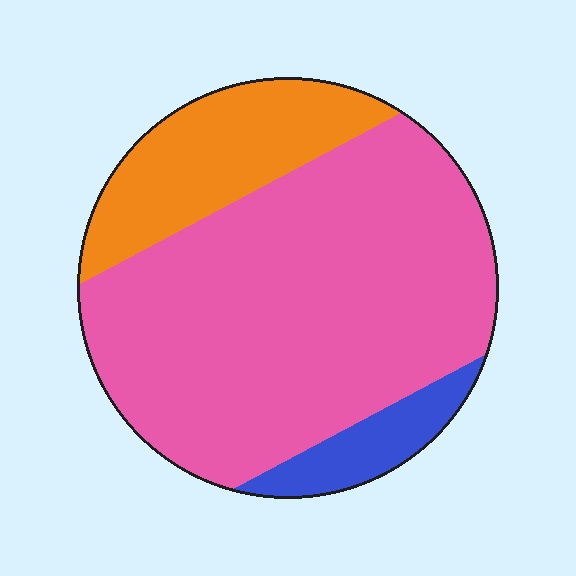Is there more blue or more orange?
Orange.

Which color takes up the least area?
Blue, at roughly 10%.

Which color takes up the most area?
Pink, at roughly 70%.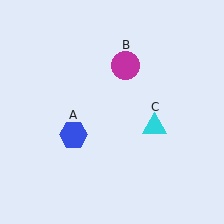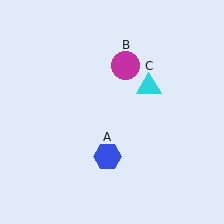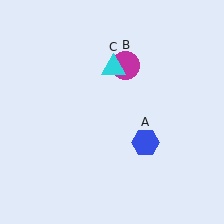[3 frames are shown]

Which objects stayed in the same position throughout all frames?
Magenta circle (object B) remained stationary.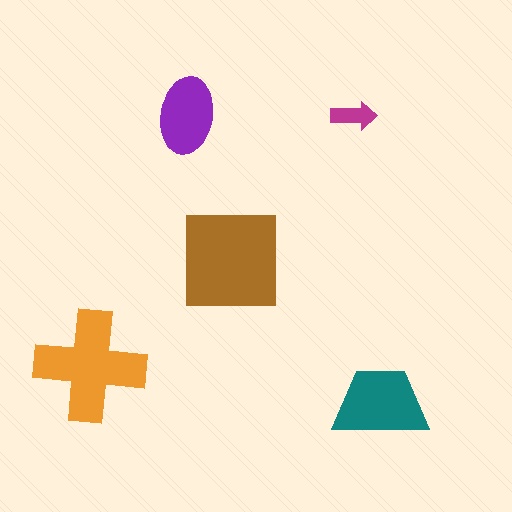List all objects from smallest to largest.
The magenta arrow, the purple ellipse, the teal trapezoid, the orange cross, the brown square.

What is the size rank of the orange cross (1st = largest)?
2nd.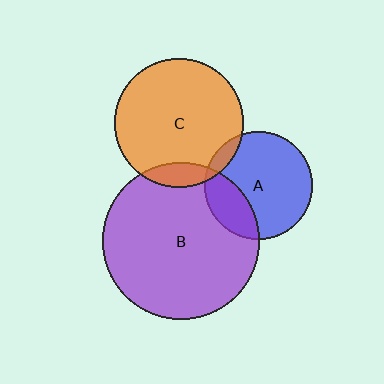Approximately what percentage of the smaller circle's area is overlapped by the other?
Approximately 25%.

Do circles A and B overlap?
Yes.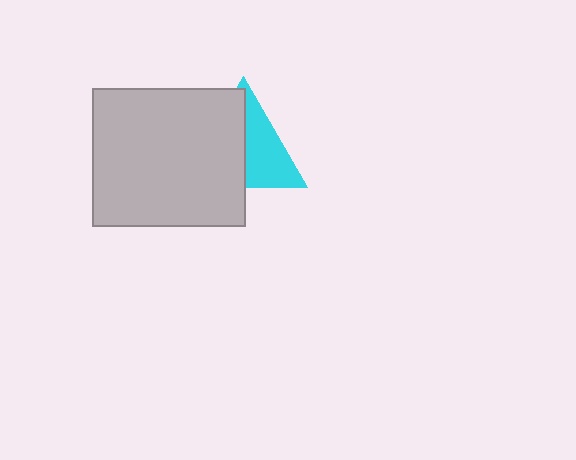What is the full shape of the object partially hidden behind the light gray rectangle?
The partially hidden object is a cyan triangle.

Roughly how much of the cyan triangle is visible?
About half of it is visible (roughly 47%).